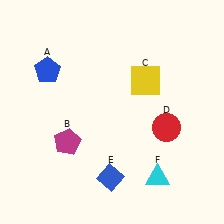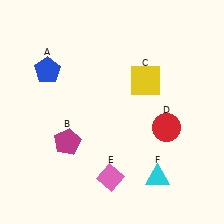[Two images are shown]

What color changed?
The diamond (E) changed from blue in Image 1 to pink in Image 2.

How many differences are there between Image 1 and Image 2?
There is 1 difference between the two images.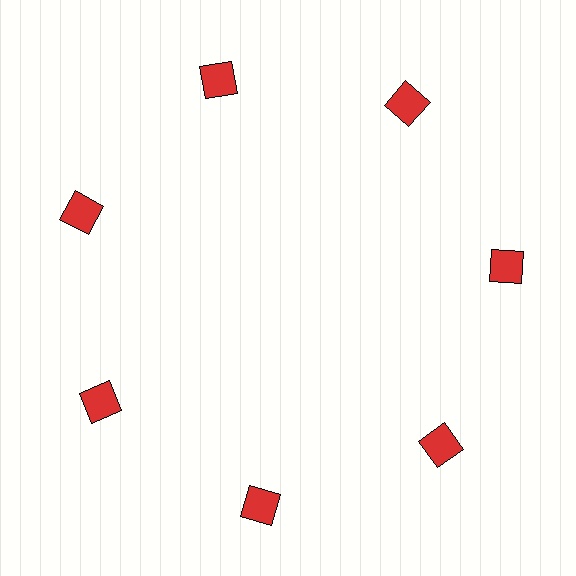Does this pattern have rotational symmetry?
Yes, this pattern has 7-fold rotational symmetry. It looks the same after rotating 51 degrees around the center.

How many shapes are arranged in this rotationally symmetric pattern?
There are 7 shapes, arranged in 7 groups of 1.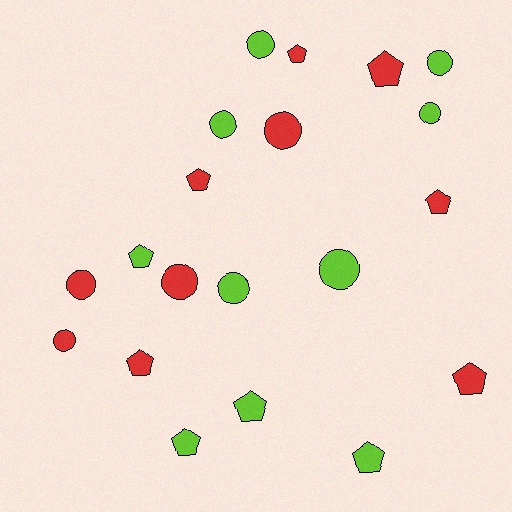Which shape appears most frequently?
Circle, with 10 objects.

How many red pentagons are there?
There are 6 red pentagons.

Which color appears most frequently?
Lime, with 10 objects.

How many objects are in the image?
There are 20 objects.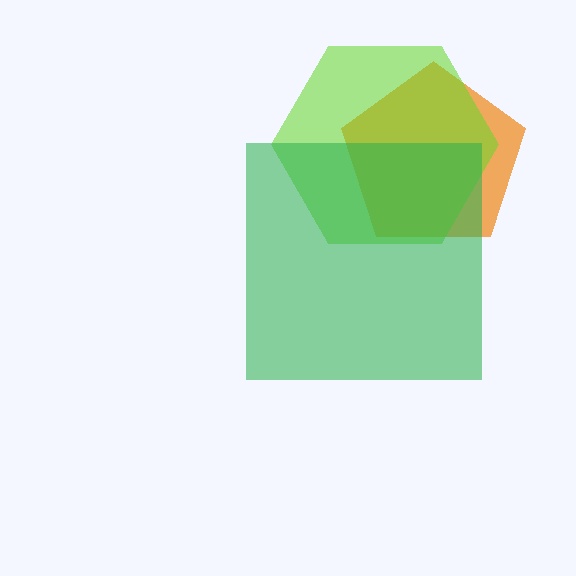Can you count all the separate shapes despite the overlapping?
Yes, there are 3 separate shapes.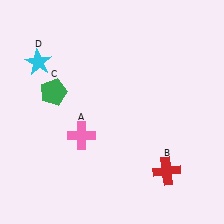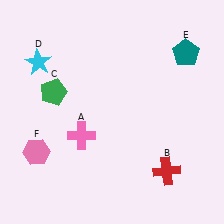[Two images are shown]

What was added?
A teal pentagon (E), a pink hexagon (F) were added in Image 2.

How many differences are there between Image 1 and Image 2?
There are 2 differences between the two images.